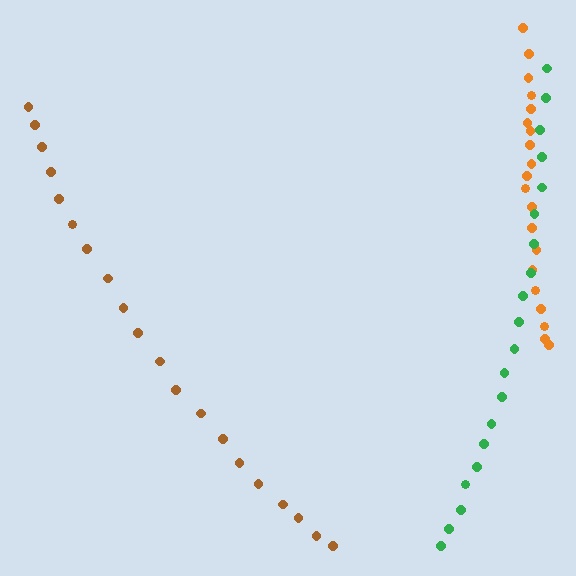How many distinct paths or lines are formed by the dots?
There are 3 distinct paths.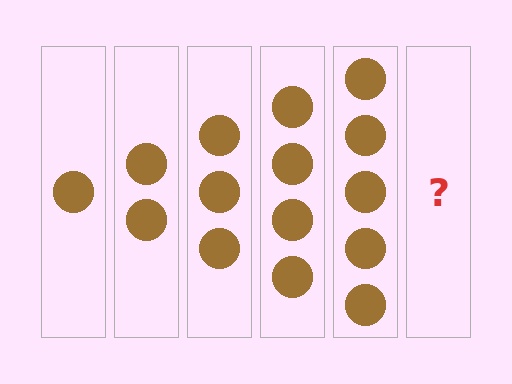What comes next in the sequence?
The next element should be 6 circles.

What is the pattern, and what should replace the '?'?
The pattern is that each step adds one more circle. The '?' should be 6 circles.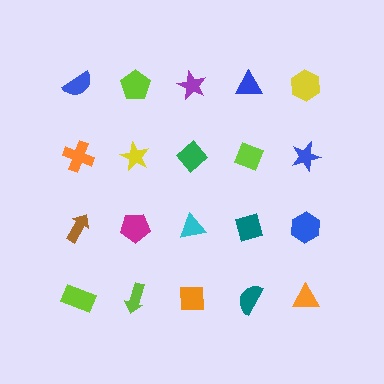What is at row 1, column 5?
A yellow hexagon.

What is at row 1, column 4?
A blue triangle.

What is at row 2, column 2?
A yellow star.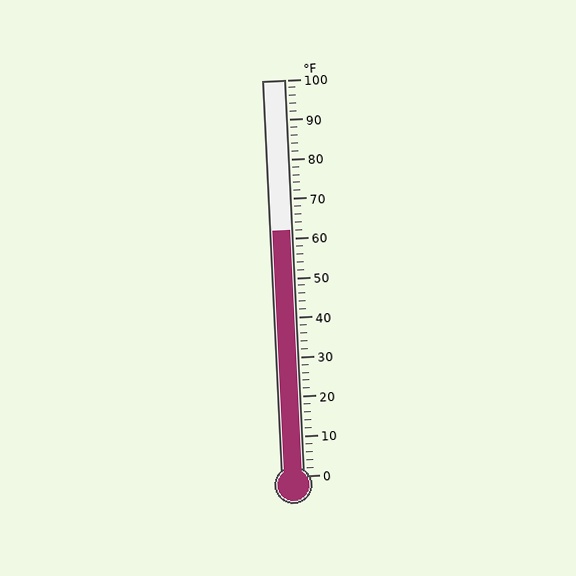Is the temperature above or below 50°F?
The temperature is above 50°F.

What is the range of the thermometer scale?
The thermometer scale ranges from 0°F to 100°F.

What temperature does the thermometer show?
The thermometer shows approximately 62°F.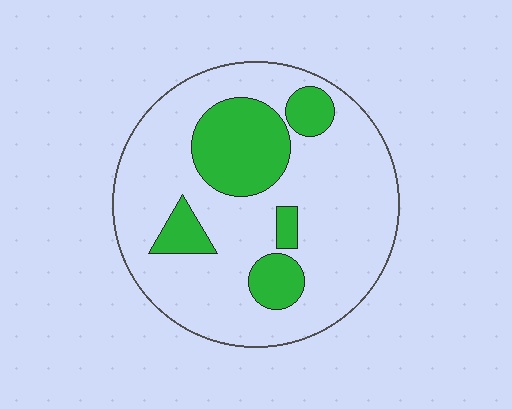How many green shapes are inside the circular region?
5.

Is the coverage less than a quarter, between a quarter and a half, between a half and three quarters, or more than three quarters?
Less than a quarter.